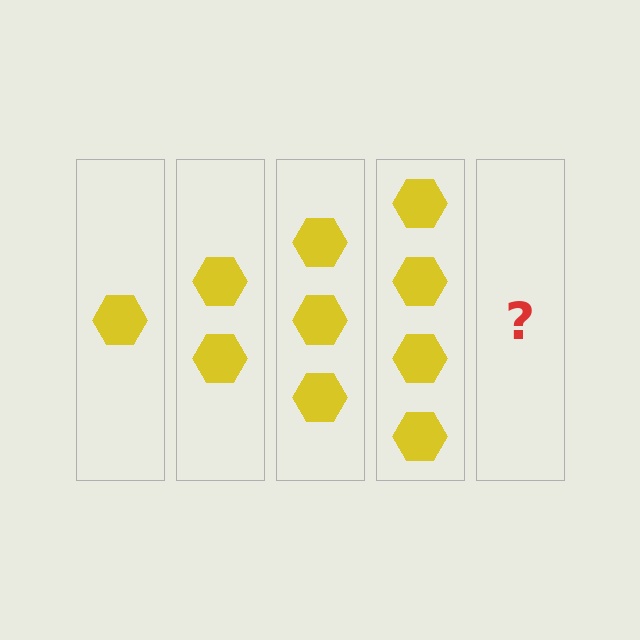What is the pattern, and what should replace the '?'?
The pattern is that each step adds one more hexagon. The '?' should be 5 hexagons.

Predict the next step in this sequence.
The next step is 5 hexagons.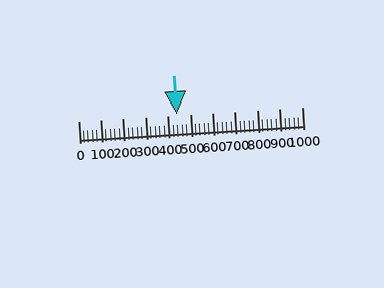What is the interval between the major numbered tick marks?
The major tick marks are spaced 100 units apart.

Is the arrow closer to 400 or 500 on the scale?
The arrow is closer to 400.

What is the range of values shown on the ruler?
The ruler shows values from 0 to 1000.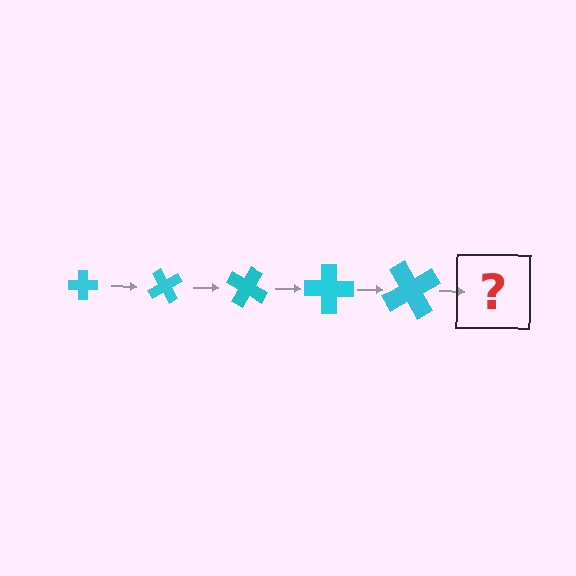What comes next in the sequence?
The next element should be a cross, larger than the previous one and rotated 300 degrees from the start.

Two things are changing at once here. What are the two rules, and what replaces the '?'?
The two rules are that the cross grows larger each step and it rotates 60 degrees each step. The '?' should be a cross, larger than the previous one and rotated 300 degrees from the start.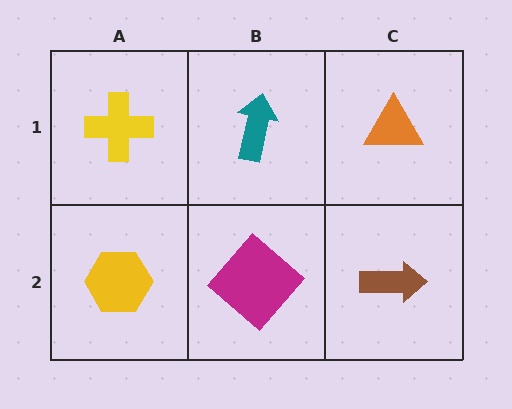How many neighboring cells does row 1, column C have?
2.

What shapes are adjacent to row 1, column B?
A magenta diamond (row 2, column B), a yellow cross (row 1, column A), an orange triangle (row 1, column C).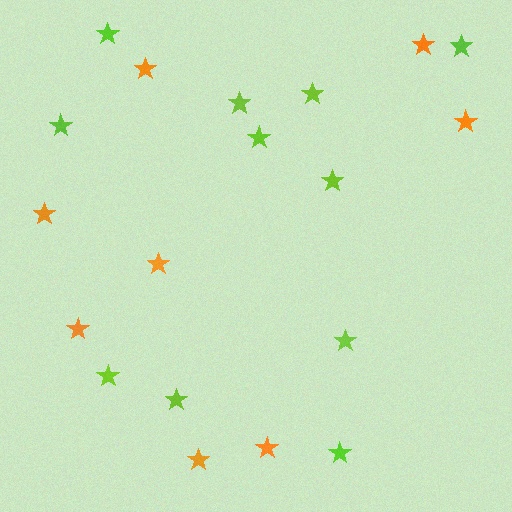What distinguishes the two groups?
There are 2 groups: one group of orange stars (8) and one group of lime stars (11).